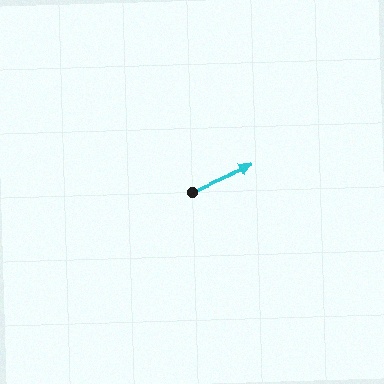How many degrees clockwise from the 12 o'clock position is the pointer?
Approximately 66 degrees.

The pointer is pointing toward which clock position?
Roughly 2 o'clock.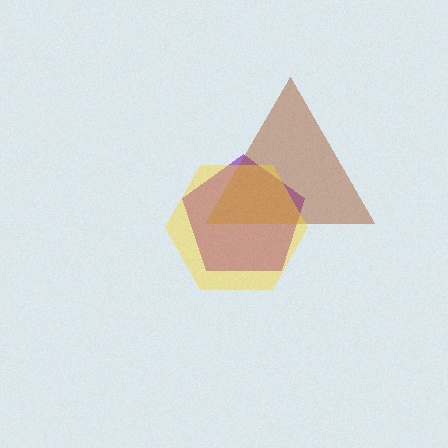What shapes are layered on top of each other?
The layered shapes are: a purple pentagon, a brown triangle, a yellow hexagon.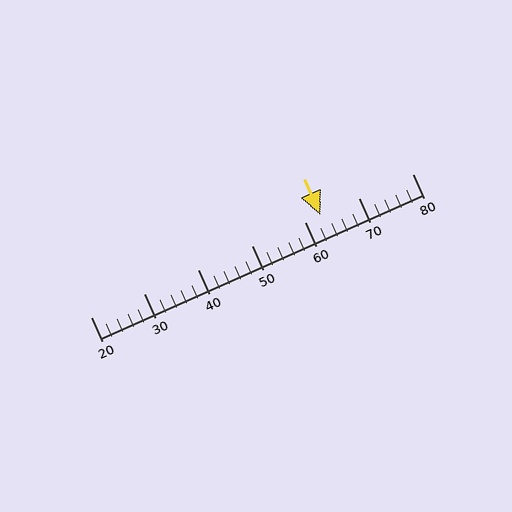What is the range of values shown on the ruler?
The ruler shows values from 20 to 80.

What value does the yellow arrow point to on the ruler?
The yellow arrow points to approximately 63.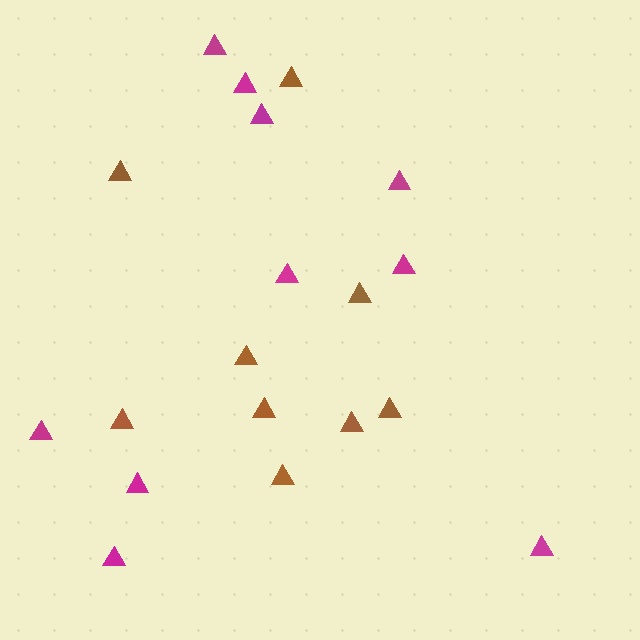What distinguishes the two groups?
There are 2 groups: one group of magenta triangles (10) and one group of brown triangles (9).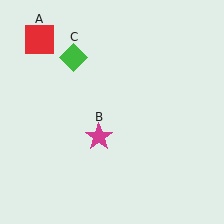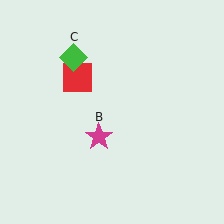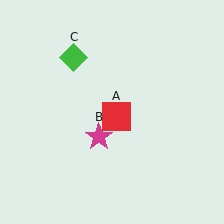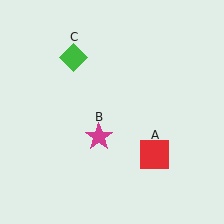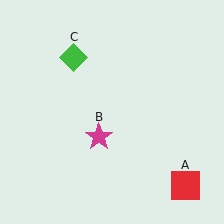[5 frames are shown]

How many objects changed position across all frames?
1 object changed position: red square (object A).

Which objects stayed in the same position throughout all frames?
Magenta star (object B) and green diamond (object C) remained stationary.